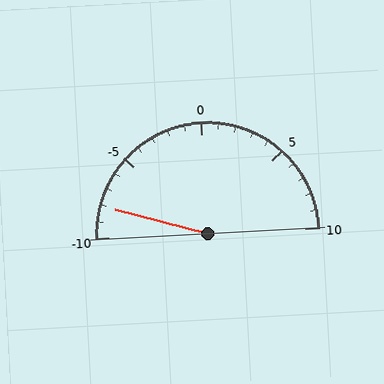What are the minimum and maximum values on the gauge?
The gauge ranges from -10 to 10.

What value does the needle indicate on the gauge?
The needle indicates approximately -8.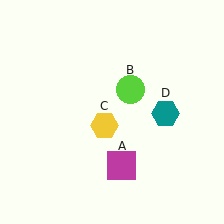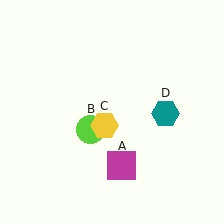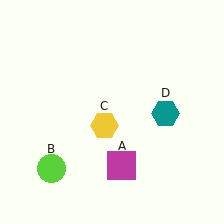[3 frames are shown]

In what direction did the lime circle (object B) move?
The lime circle (object B) moved down and to the left.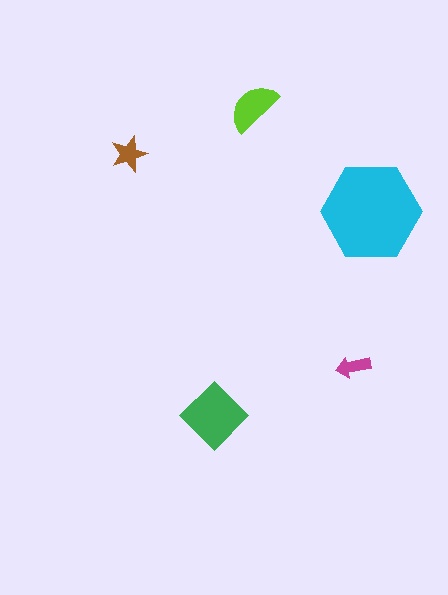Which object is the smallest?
The magenta arrow.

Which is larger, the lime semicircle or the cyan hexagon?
The cyan hexagon.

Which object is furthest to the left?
The brown star is leftmost.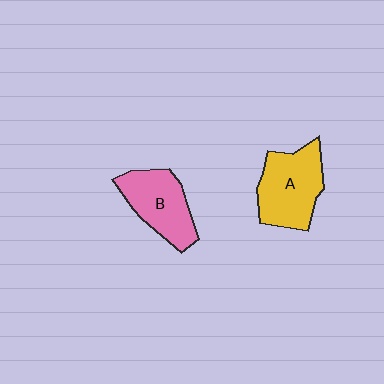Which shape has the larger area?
Shape A (yellow).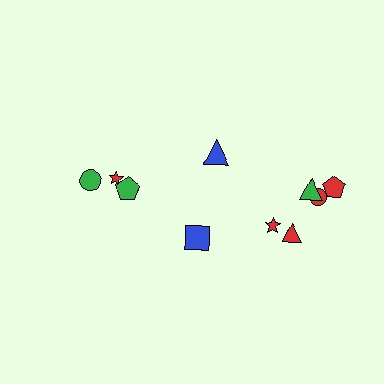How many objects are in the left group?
There are 4 objects.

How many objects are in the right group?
There are 6 objects.